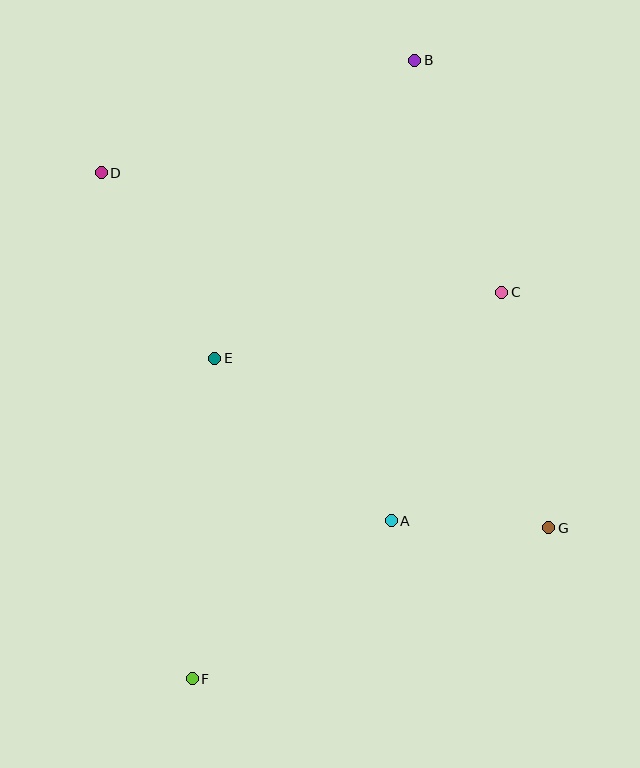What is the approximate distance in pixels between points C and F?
The distance between C and F is approximately 495 pixels.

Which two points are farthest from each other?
Points B and F are farthest from each other.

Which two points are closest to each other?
Points A and G are closest to each other.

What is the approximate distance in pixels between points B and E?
The distance between B and E is approximately 359 pixels.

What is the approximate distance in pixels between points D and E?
The distance between D and E is approximately 218 pixels.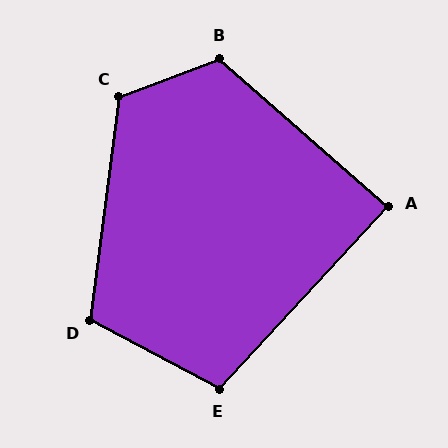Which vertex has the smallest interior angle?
A, at approximately 88 degrees.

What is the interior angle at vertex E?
Approximately 105 degrees (obtuse).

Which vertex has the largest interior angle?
B, at approximately 118 degrees.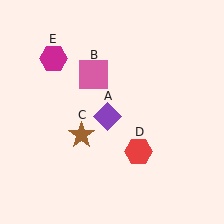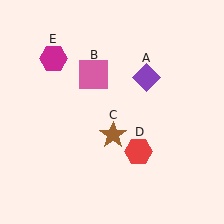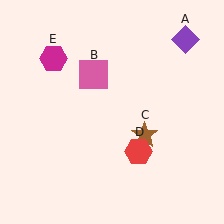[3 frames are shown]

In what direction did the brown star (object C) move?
The brown star (object C) moved right.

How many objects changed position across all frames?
2 objects changed position: purple diamond (object A), brown star (object C).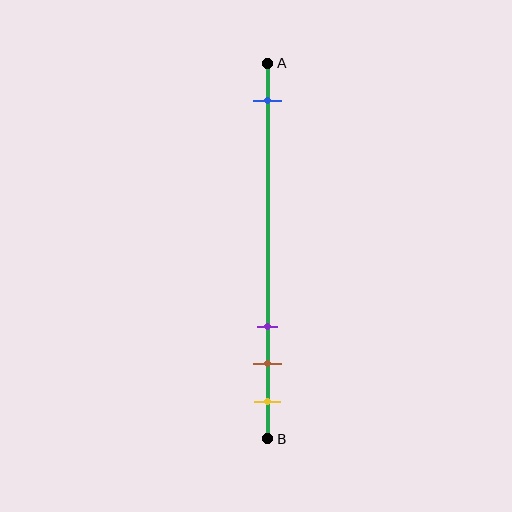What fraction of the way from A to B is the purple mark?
The purple mark is approximately 70% (0.7) of the way from A to B.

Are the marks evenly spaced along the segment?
No, the marks are not evenly spaced.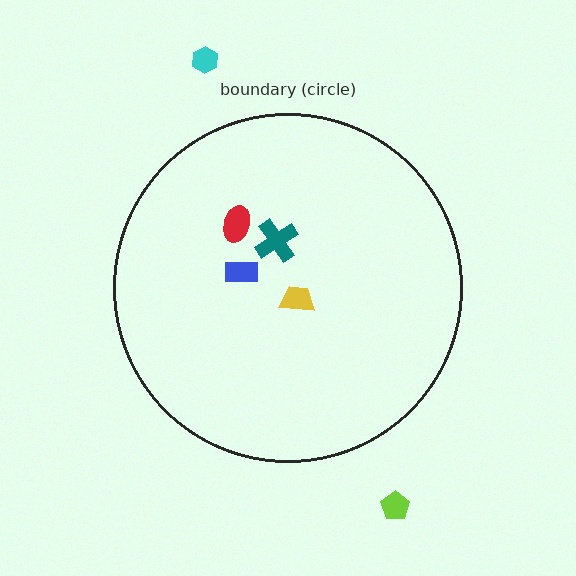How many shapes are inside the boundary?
4 inside, 2 outside.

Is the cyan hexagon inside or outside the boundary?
Outside.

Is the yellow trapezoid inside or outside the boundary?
Inside.